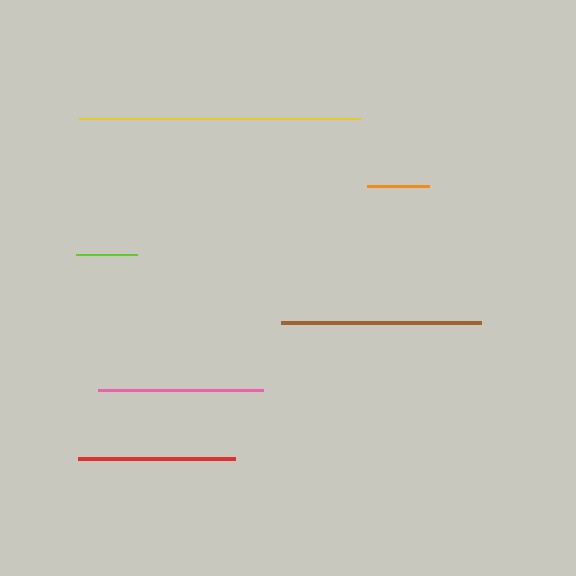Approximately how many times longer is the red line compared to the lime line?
The red line is approximately 2.6 times the length of the lime line.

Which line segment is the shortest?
The lime line is the shortest at approximately 61 pixels.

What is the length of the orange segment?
The orange segment is approximately 61 pixels long.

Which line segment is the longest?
The yellow line is the longest at approximately 281 pixels.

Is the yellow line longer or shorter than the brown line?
The yellow line is longer than the brown line.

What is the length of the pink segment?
The pink segment is approximately 165 pixels long.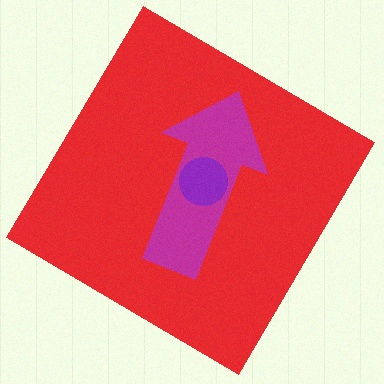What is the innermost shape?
The purple circle.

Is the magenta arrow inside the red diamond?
Yes.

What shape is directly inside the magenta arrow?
The purple circle.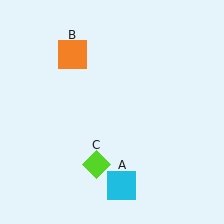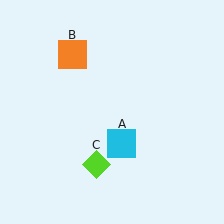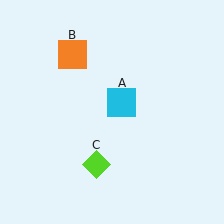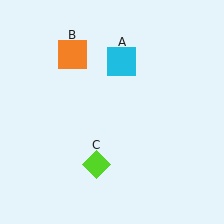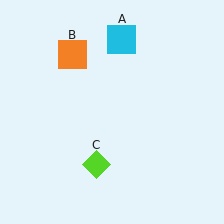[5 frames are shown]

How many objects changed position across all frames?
1 object changed position: cyan square (object A).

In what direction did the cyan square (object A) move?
The cyan square (object A) moved up.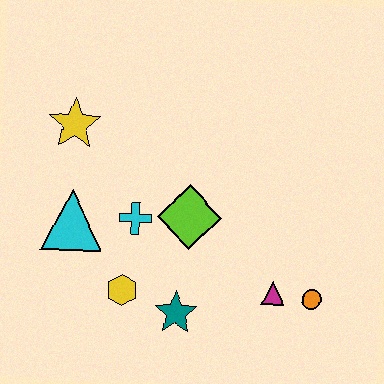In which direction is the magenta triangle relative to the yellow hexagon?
The magenta triangle is to the right of the yellow hexagon.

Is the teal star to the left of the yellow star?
No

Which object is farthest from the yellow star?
The orange circle is farthest from the yellow star.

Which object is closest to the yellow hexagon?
The teal star is closest to the yellow hexagon.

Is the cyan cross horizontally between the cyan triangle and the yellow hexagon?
No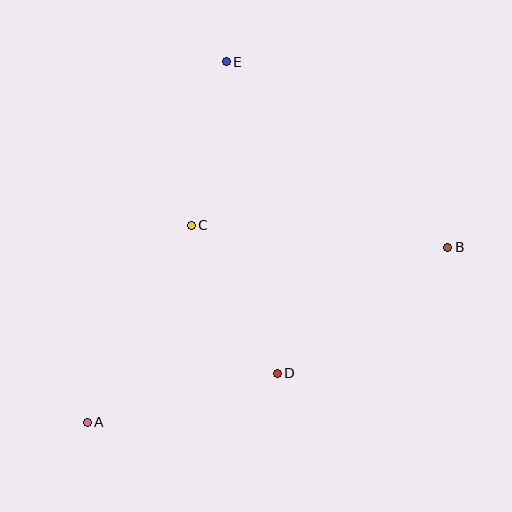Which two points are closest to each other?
Points C and E are closest to each other.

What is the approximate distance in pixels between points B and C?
The distance between B and C is approximately 257 pixels.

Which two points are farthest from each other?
Points A and B are farthest from each other.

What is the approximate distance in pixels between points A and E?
The distance between A and E is approximately 386 pixels.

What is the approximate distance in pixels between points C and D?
The distance between C and D is approximately 171 pixels.